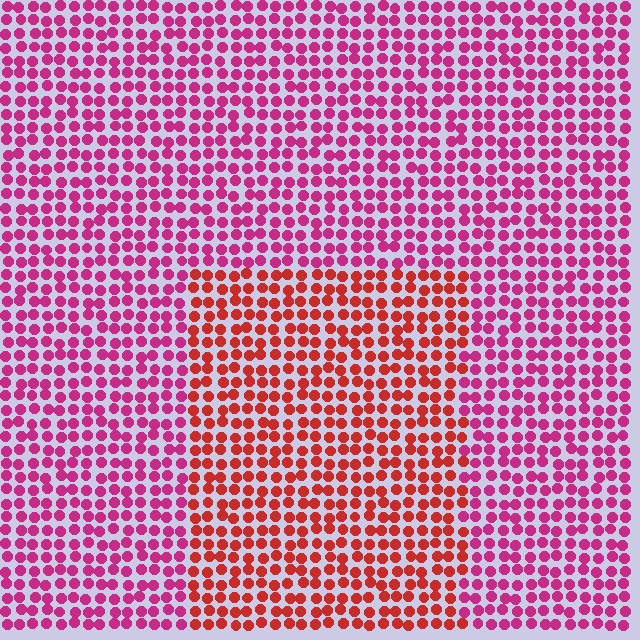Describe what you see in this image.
The image is filled with small magenta elements in a uniform arrangement. A rectangle-shaped region is visible where the elements are tinted to a slightly different hue, forming a subtle color boundary.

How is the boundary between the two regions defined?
The boundary is defined purely by a slight shift in hue (about 36 degrees). Spacing, size, and orientation are identical on both sides.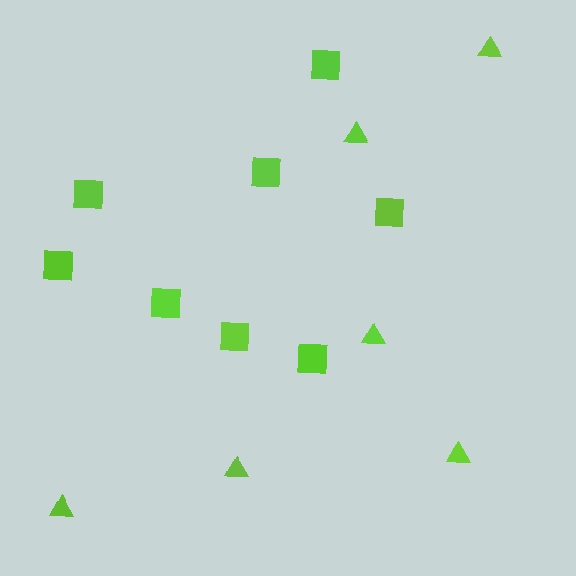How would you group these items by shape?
There are 2 groups: one group of squares (8) and one group of triangles (6).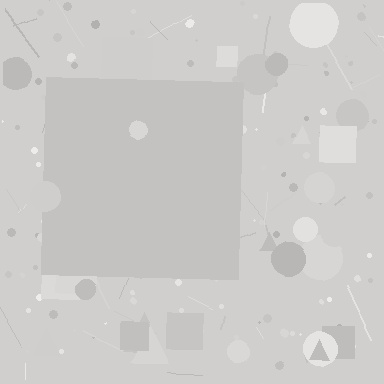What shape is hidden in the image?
A square is hidden in the image.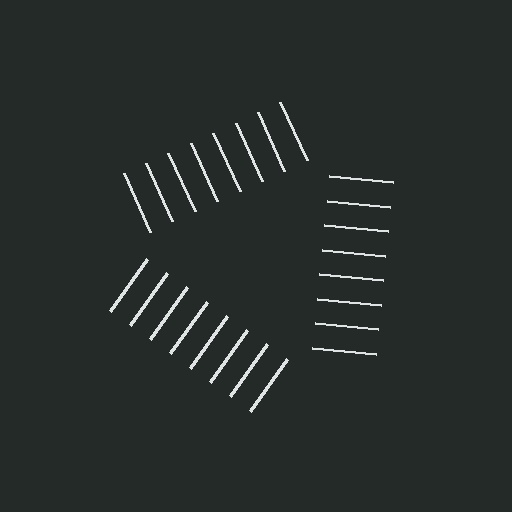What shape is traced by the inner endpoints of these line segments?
An illusory triangle — the line segments terminate on its edges but no continuous stroke is drawn.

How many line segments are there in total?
24 — 8 along each of the 3 edges.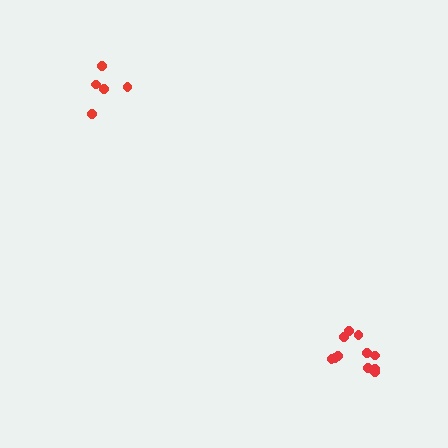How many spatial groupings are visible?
There are 2 spatial groupings.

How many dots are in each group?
Group 1: 11 dots, Group 2: 5 dots (16 total).